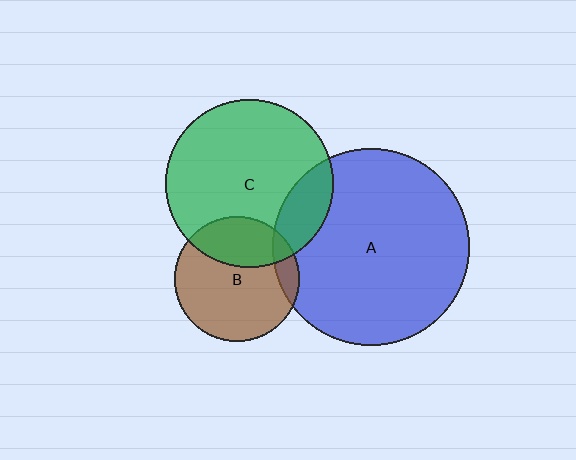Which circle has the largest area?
Circle A (blue).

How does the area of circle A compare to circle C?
Approximately 1.4 times.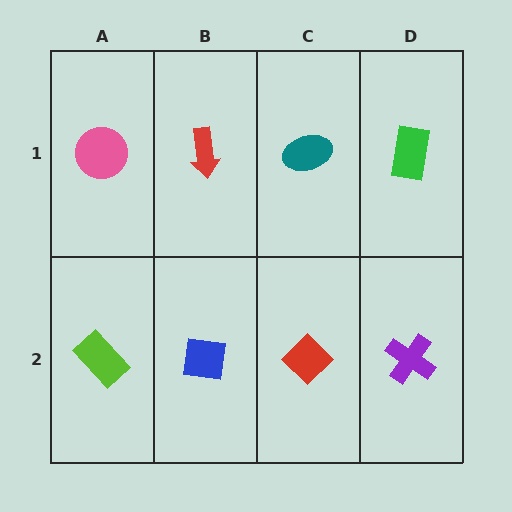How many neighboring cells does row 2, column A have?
2.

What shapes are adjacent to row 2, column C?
A teal ellipse (row 1, column C), a blue square (row 2, column B), a purple cross (row 2, column D).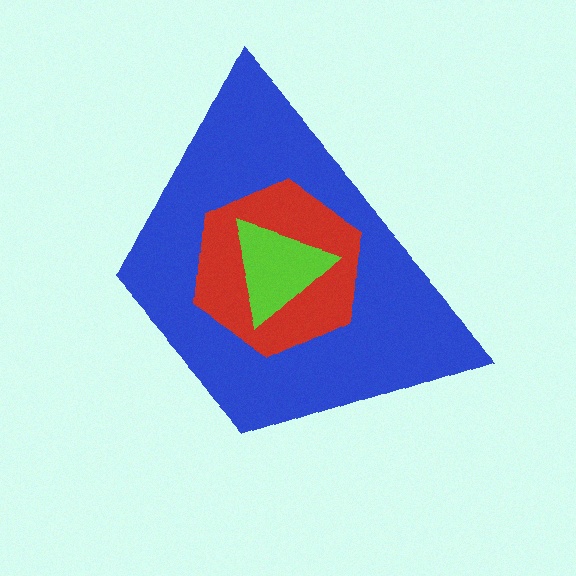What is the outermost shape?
The blue trapezoid.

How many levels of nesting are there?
3.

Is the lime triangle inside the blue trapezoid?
Yes.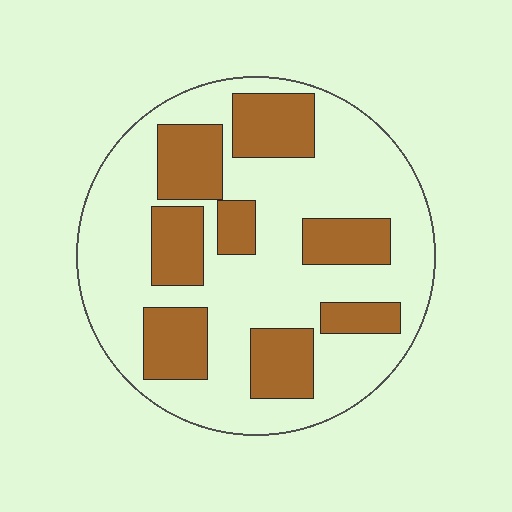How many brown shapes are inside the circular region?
8.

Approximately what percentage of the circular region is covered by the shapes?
Approximately 30%.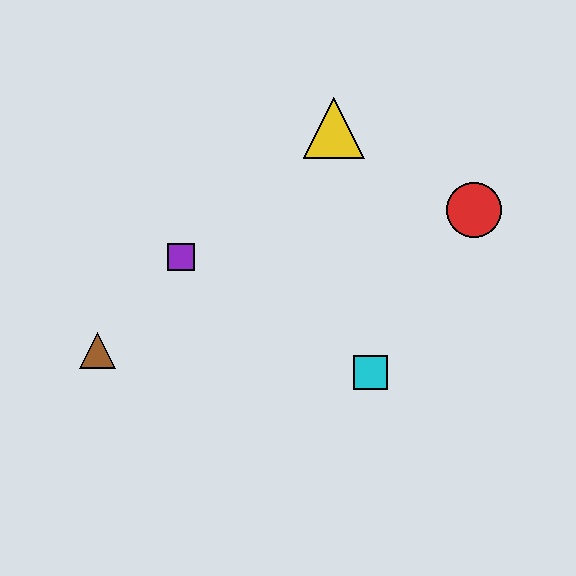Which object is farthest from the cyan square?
The brown triangle is farthest from the cyan square.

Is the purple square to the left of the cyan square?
Yes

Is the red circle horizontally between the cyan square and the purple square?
No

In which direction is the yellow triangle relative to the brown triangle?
The yellow triangle is to the right of the brown triangle.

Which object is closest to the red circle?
The yellow triangle is closest to the red circle.